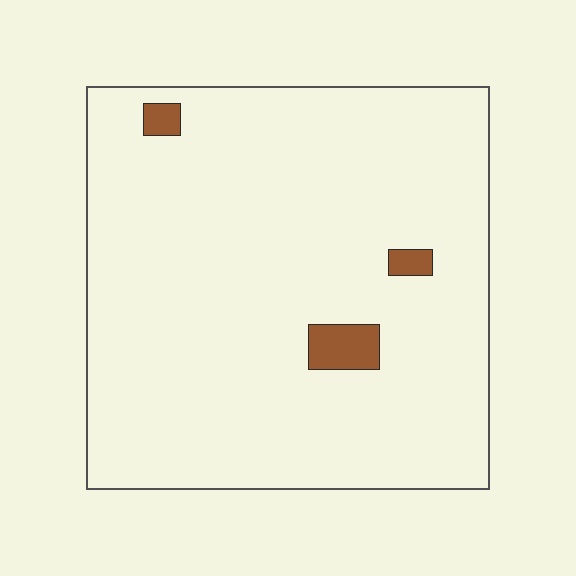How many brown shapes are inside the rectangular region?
3.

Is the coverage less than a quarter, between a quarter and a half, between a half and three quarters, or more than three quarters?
Less than a quarter.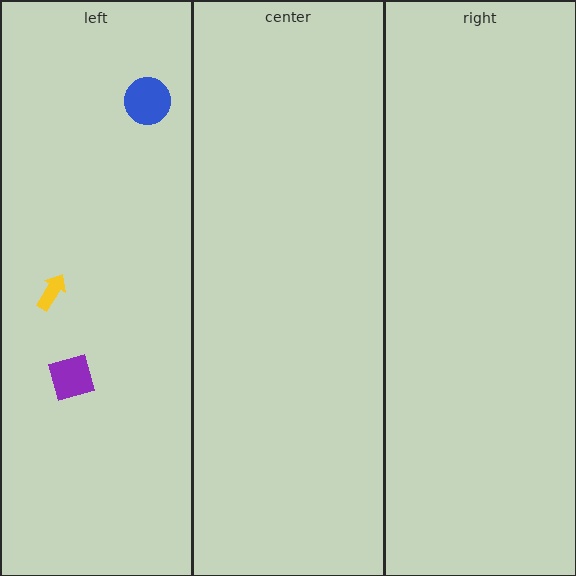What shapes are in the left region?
The blue circle, the yellow arrow, the purple diamond.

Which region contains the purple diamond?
The left region.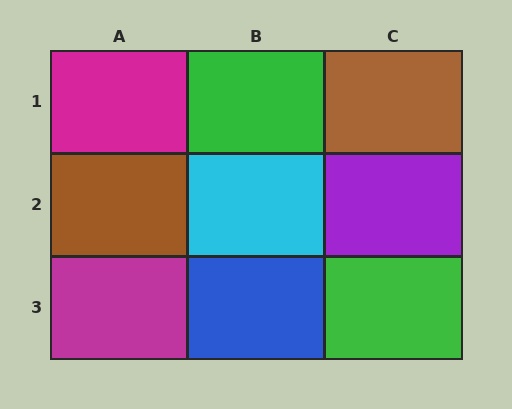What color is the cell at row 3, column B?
Blue.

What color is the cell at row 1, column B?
Green.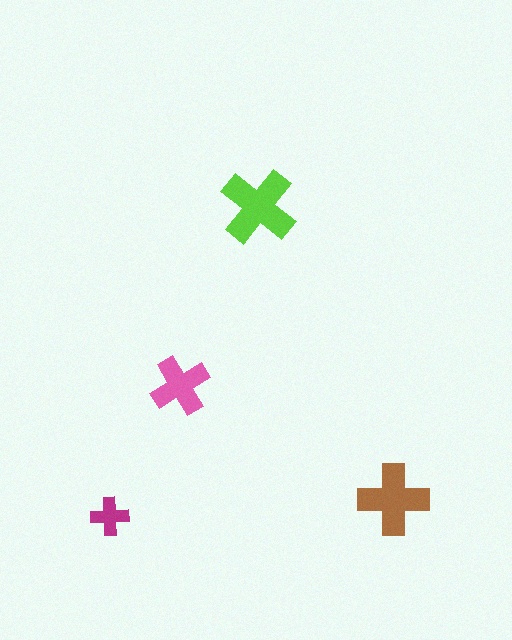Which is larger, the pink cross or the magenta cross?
The pink one.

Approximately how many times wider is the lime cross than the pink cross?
About 1.5 times wider.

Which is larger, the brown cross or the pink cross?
The brown one.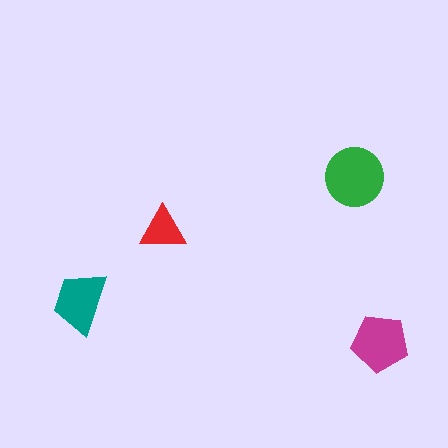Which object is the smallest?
The red triangle.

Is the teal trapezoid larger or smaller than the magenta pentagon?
Smaller.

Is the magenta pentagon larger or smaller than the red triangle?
Larger.